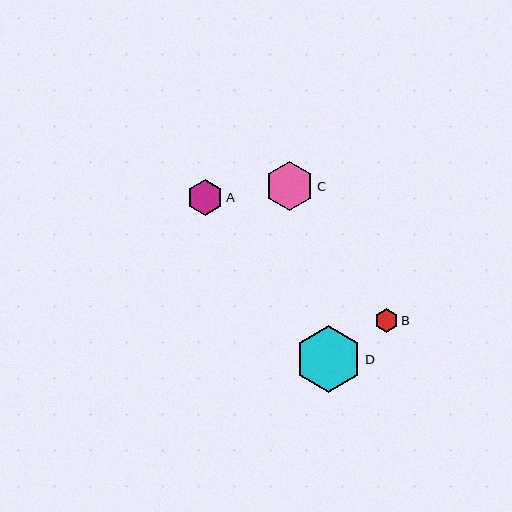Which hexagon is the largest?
Hexagon D is the largest with a size of approximately 67 pixels.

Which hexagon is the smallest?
Hexagon B is the smallest with a size of approximately 23 pixels.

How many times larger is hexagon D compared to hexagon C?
Hexagon D is approximately 1.4 times the size of hexagon C.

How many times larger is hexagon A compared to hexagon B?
Hexagon A is approximately 1.5 times the size of hexagon B.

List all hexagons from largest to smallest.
From largest to smallest: D, C, A, B.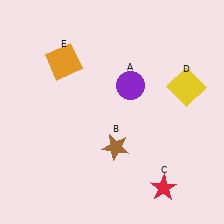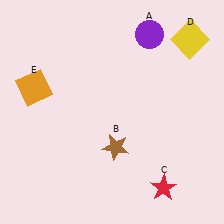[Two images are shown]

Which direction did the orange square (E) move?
The orange square (E) moved left.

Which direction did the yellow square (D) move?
The yellow square (D) moved up.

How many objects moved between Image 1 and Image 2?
3 objects moved between the two images.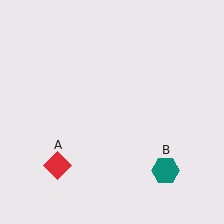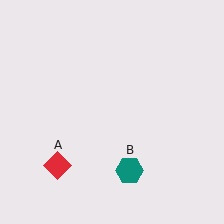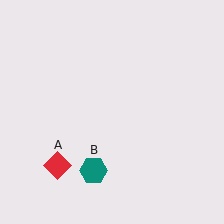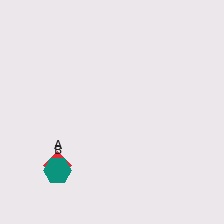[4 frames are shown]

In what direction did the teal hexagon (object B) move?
The teal hexagon (object B) moved left.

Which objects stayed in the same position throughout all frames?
Red diamond (object A) remained stationary.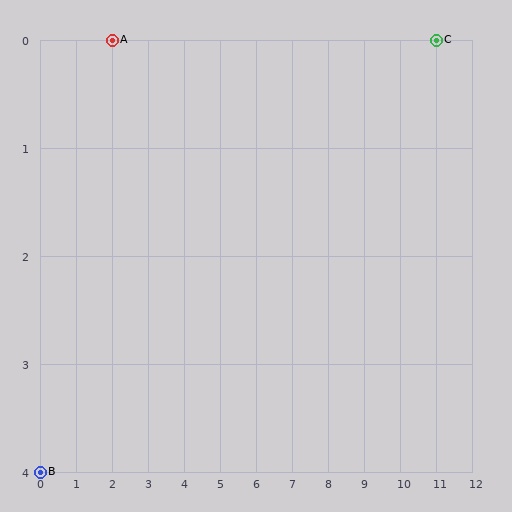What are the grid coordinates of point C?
Point C is at grid coordinates (11, 0).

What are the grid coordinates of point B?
Point B is at grid coordinates (0, 4).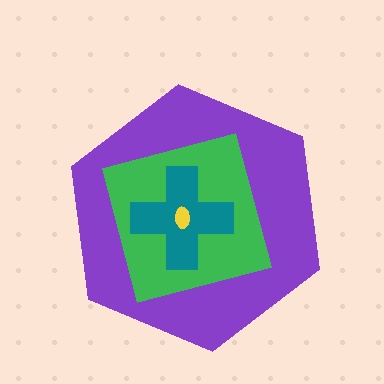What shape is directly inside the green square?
The teal cross.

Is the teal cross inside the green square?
Yes.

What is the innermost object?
The yellow ellipse.